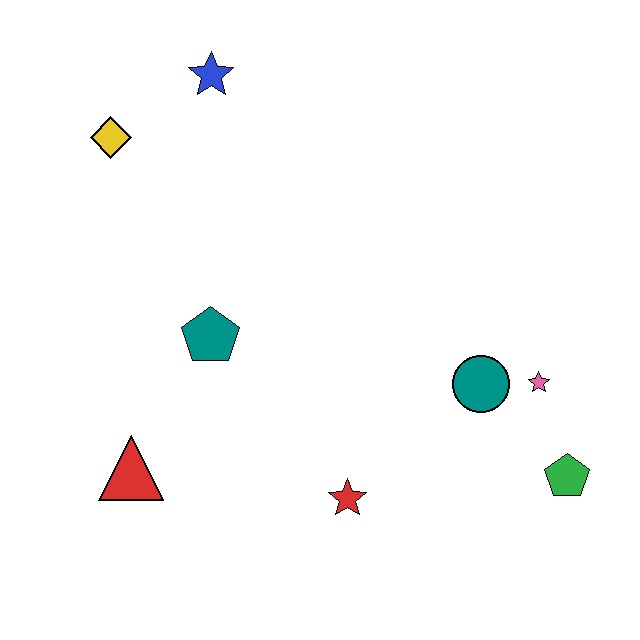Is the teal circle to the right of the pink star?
No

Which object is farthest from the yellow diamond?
The green pentagon is farthest from the yellow diamond.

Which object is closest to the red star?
The teal circle is closest to the red star.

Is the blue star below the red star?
No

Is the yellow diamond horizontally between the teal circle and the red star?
No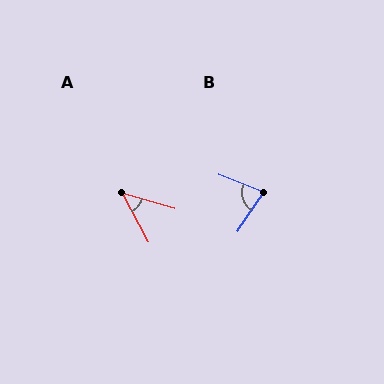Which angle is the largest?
B, at approximately 77 degrees.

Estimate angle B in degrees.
Approximately 77 degrees.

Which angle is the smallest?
A, at approximately 45 degrees.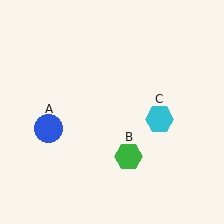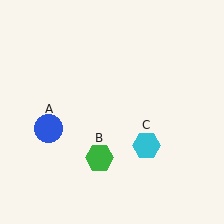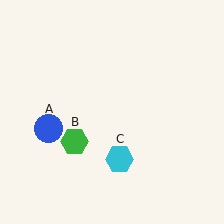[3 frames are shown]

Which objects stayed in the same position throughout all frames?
Blue circle (object A) remained stationary.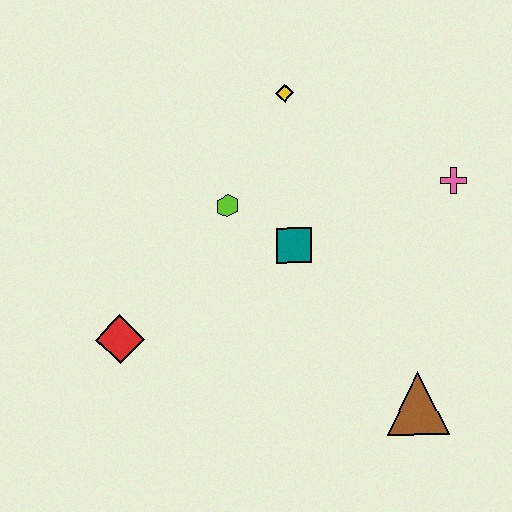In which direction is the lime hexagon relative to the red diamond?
The lime hexagon is above the red diamond.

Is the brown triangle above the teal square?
No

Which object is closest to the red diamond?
The lime hexagon is closest to the red diamond.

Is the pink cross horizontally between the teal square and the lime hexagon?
No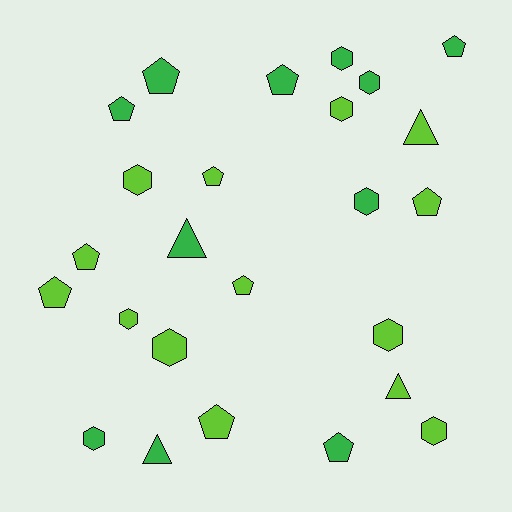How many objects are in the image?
There are 25 objects.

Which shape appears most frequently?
Pentagon, with 11 objects.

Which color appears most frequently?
Lime, with 14 objects.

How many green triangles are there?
There are 2 green triangles.